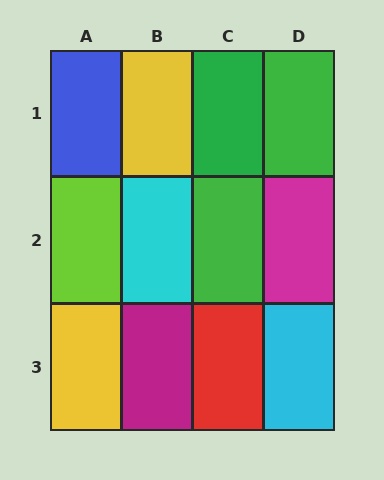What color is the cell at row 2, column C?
Green.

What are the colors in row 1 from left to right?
Blue, yellow, green, green.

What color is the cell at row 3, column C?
Red.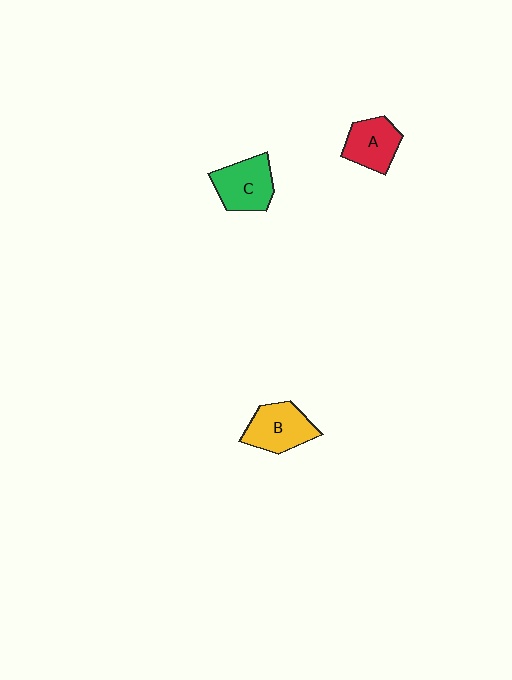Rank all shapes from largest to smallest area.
From largest to smallest: B (yellow), C (green), A (red).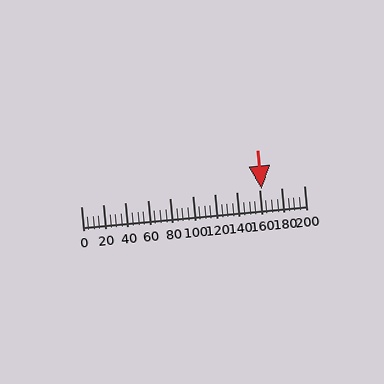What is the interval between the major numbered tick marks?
The major tick marks are spaced 20 units apart.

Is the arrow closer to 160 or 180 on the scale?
The arrow is closer to 160.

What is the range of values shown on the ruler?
The ruler shows values from 0 to 200.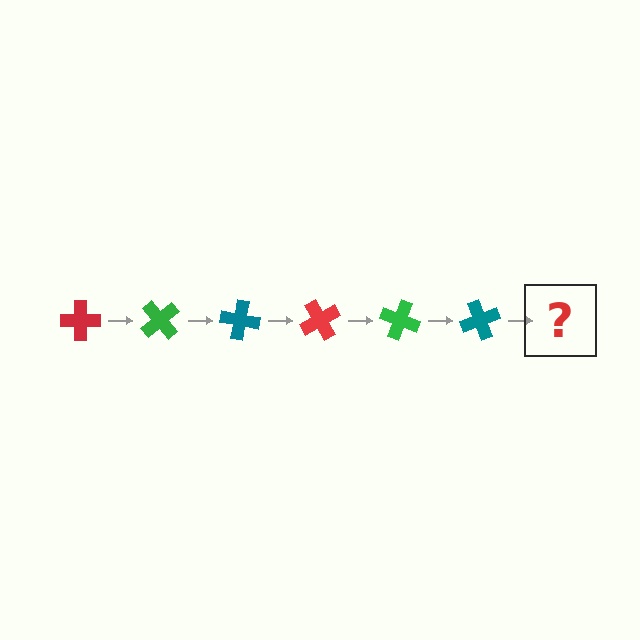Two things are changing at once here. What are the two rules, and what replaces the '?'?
The two rules are that it rotates 50 degrees each step and the color cycles through red, green, and teal. The '?' should be a red cross, rotated 300 degrees from the start.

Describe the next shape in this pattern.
It should be a red cross, rotated 300 degrees from the start.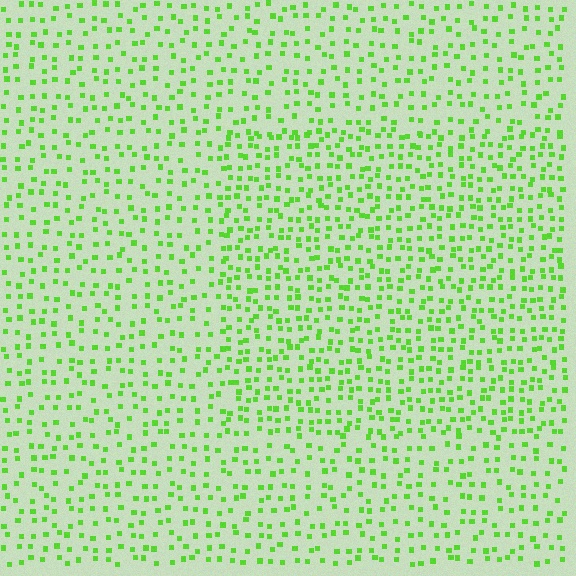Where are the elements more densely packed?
The elements are more densely packed inside the rectangle boundary.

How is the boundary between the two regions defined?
The boundary is defined by a change in element density (approximately 1.5x ratio). All elements are the same color, size, and shape.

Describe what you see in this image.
The image contains small lime elements arranged at two different densities. A rectangle-shaped region is visible where the elements are more densely packed than the surrounding area.